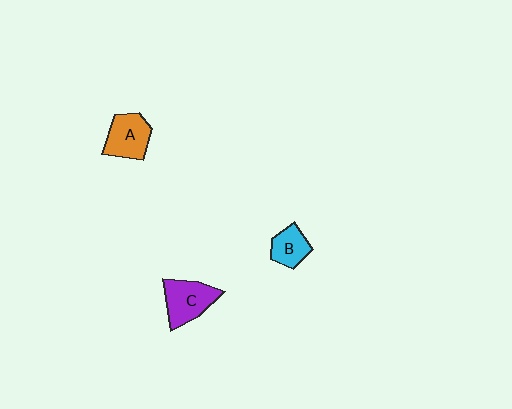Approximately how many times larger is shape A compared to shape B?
Approximately 1.4 times.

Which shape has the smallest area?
Shape B (cyan).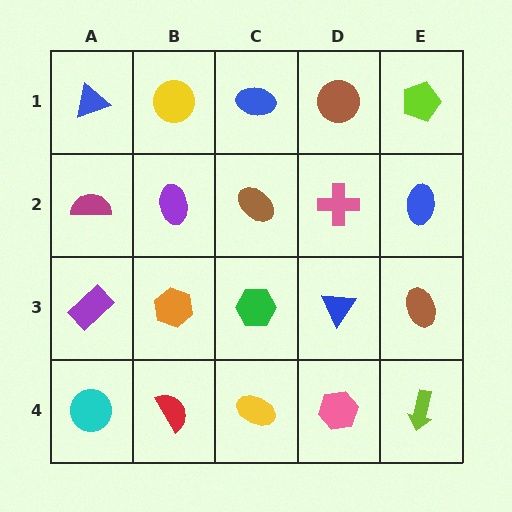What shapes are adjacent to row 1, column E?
A blue ellipse (row 2, column E), a brown circle (row 1, column D).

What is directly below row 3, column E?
A lime arrow.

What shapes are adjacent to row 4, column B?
An orange hexagon (row 3, column B), a cyan circle (row 4, column A), a yellow ellipse (row 4, column C).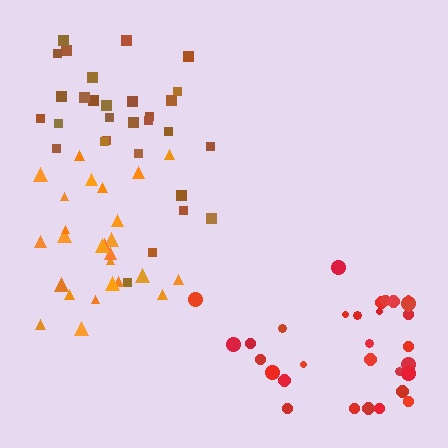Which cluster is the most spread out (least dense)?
Orange.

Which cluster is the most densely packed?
Brown.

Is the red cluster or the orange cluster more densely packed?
Red.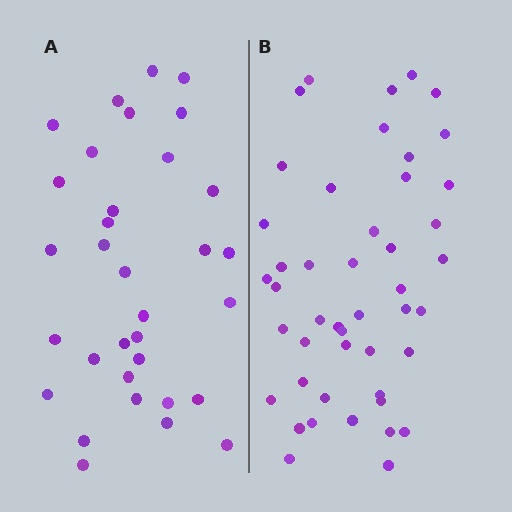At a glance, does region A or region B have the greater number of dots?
Region B (the right region) has more dots.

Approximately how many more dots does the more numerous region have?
Region B has approximately 15 more dots than region A.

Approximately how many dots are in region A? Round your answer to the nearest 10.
About 30 dots. (The exact count is 33, which rounds to 30.)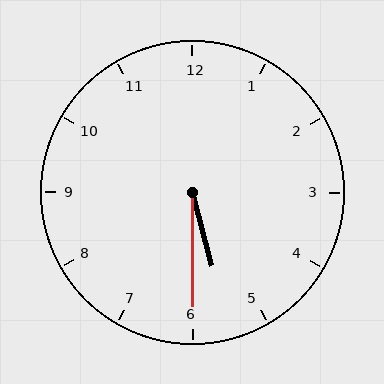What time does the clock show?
5:30.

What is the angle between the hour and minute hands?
Approximately 15 degrees.